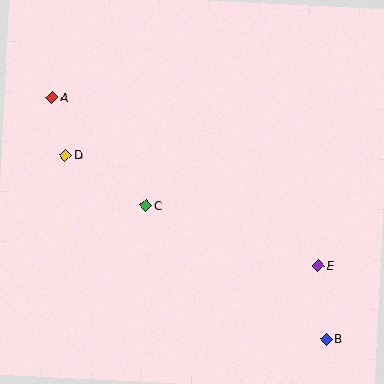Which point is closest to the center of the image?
Point C at (146, 205) is closest to the center.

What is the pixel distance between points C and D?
The distance between C and D is 95 pixels.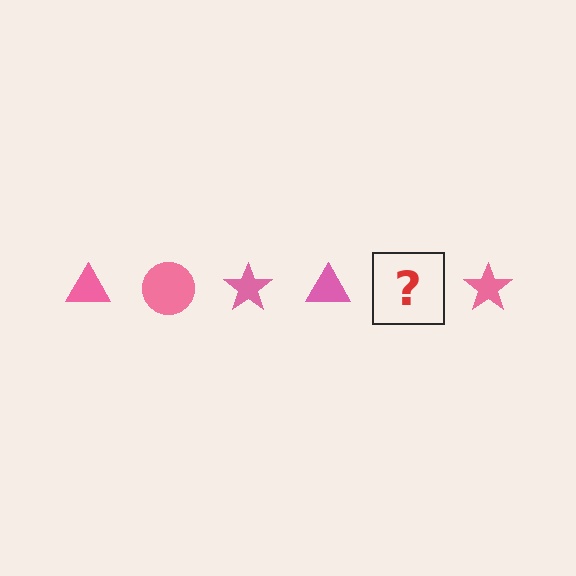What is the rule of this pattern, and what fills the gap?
The rule is that the pattern cycles through triangle, circle, star shapes in pink. The gap should be filled with a pink circle.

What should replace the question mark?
The question mark should be replaced with a pink circle.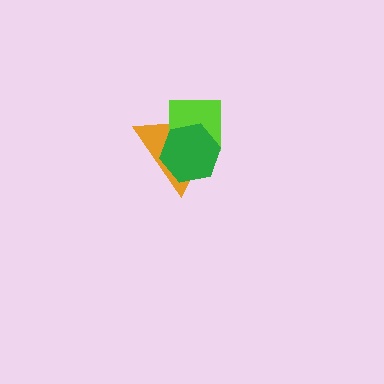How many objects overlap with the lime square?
2 objects overlap with the lime square.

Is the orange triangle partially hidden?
Yes, it is partially covered by another shape.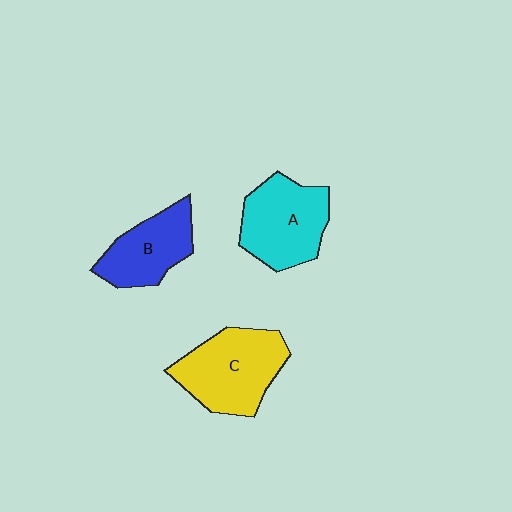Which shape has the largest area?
Shape C (yellow).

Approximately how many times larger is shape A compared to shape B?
Approximately 1.2 times.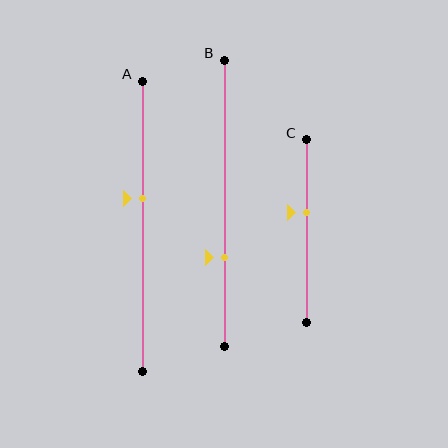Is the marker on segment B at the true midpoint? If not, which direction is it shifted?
No, the marker on segment B is shifted downward by about 19% of the segment length.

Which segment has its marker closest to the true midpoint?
Segment A has its marker closest to the true midpoint.